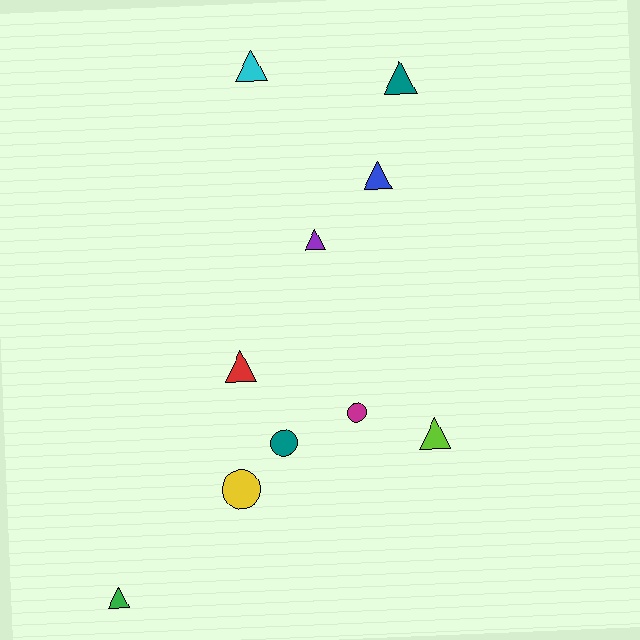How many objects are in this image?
There are 10 objects.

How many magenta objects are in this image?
There is 1 magenta object.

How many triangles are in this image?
There are 7 triangles.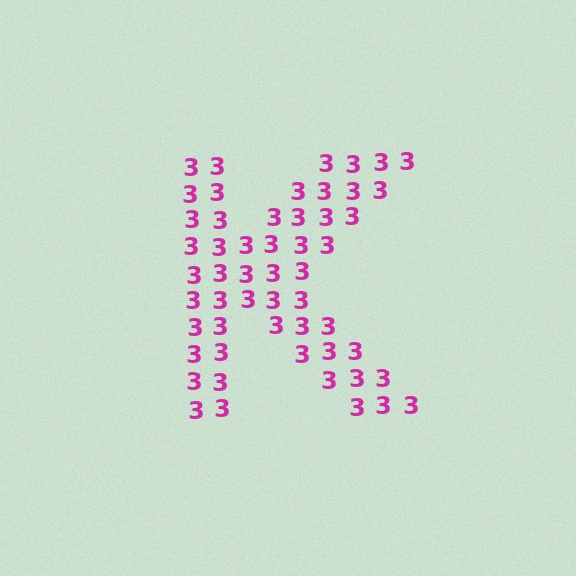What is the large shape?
The large shape is the letter K.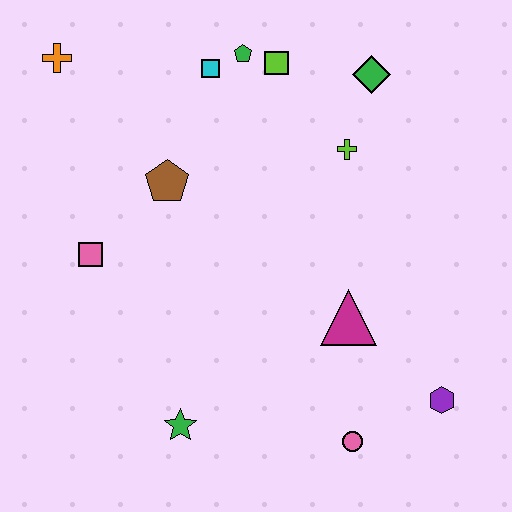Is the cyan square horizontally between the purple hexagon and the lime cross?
No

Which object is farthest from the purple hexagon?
The orange cross is farthest from the purple hexagon.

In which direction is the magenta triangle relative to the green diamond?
The magenta triangle is below the green diamond.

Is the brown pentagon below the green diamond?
Yes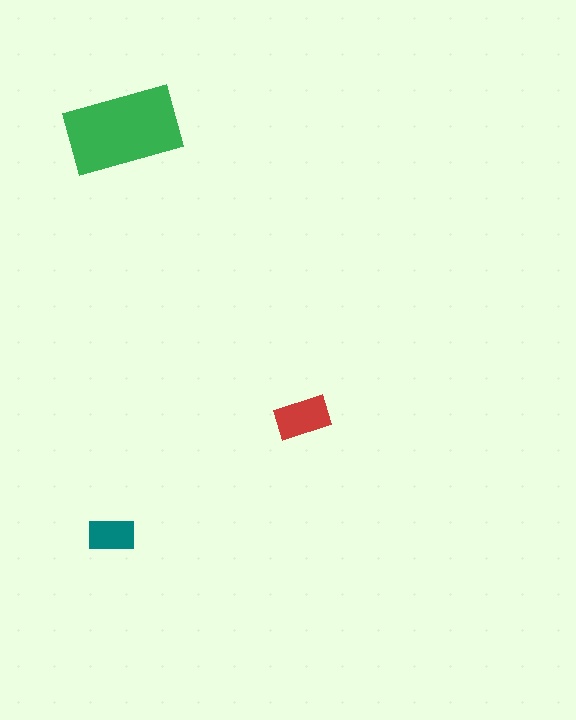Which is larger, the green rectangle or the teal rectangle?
The green one.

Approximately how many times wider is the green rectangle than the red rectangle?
About 2 times wider.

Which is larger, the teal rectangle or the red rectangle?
The red one.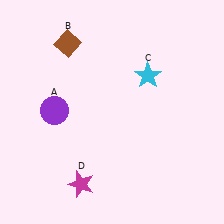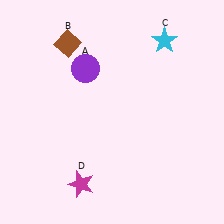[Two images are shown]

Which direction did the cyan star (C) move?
The cyan star (C) moved up.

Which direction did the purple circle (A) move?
The purple circle (A) moved up.